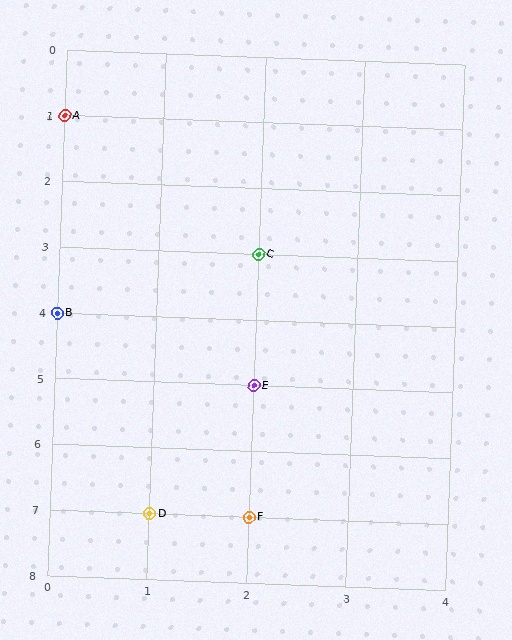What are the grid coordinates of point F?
Point F is at grid coordinates (2, 7).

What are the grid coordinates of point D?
Point D is at grid coordinates (1, 7).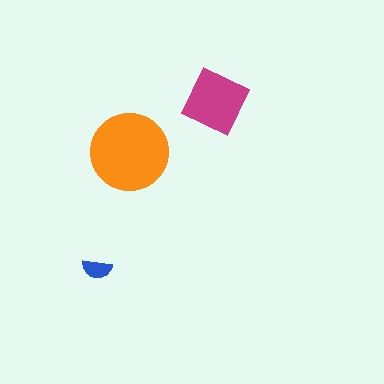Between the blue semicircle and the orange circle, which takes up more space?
The orange circle.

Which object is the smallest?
The blue semicircle.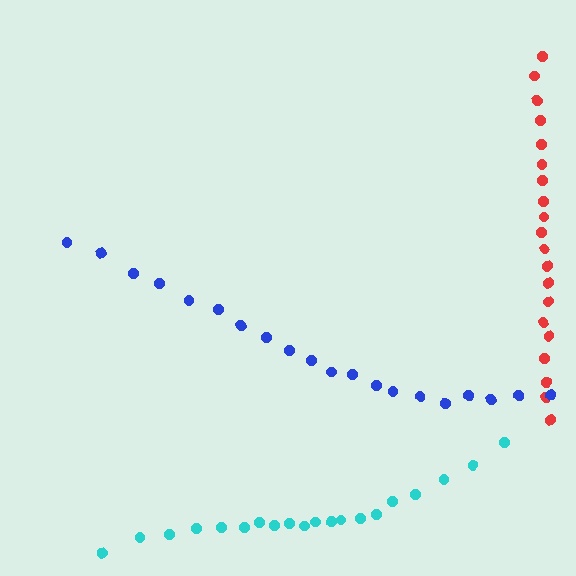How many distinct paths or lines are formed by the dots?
There are 3 distinct paths.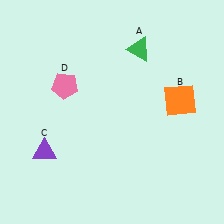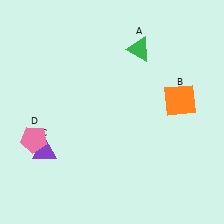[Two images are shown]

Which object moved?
The pink pentagon (D) moved down.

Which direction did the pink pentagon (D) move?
The pink pentagon (D) moved down.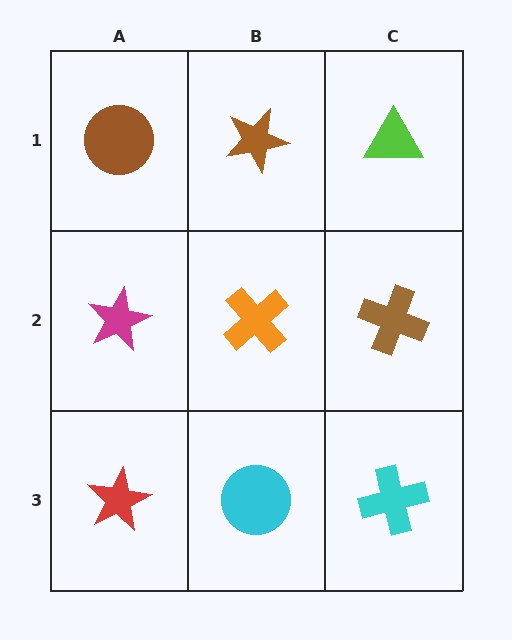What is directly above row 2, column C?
A lime triangle.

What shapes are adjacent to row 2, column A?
A brown circle (row 1, column A), a red star (row 3, column A), an orange cross (row 2, column B).